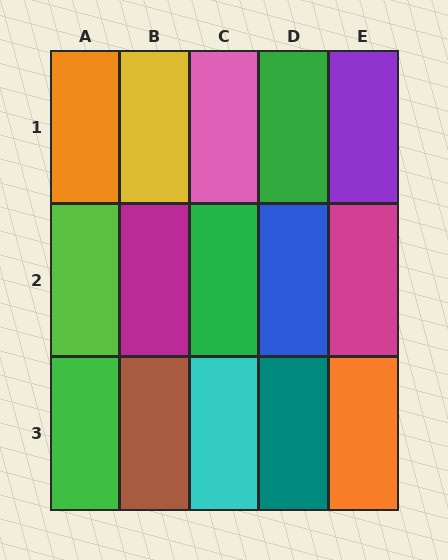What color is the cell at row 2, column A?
Lime.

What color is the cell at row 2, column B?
Magenta.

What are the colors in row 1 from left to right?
Orange, yellow, pink, green, purple.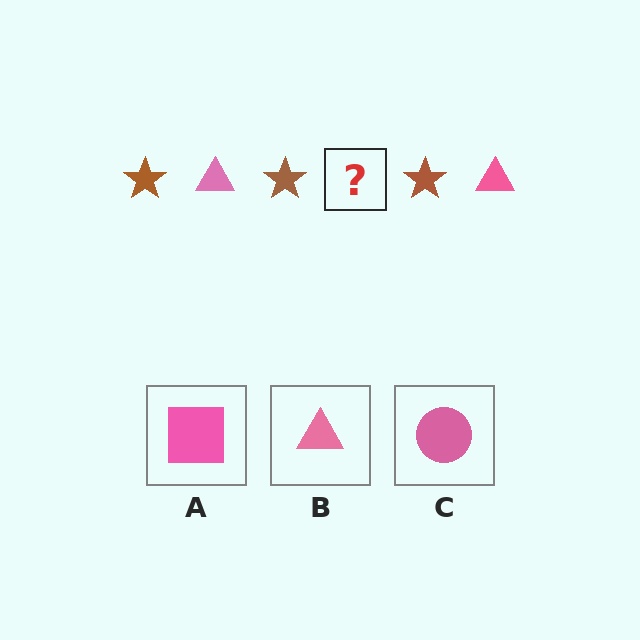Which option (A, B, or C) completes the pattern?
B.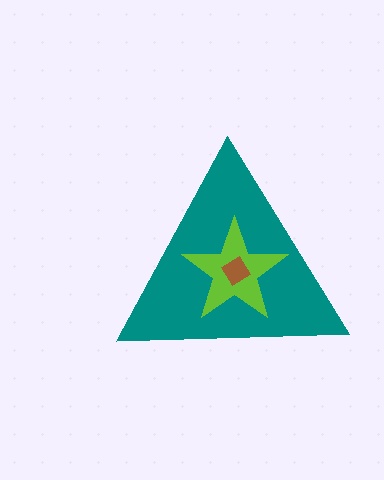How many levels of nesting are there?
3.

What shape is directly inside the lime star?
The brown diamond.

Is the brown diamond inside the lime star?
Yes.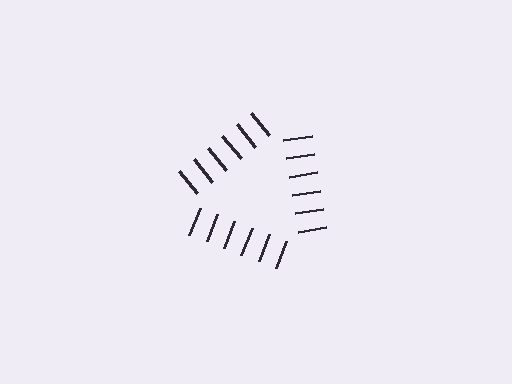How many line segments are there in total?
18 — 6 along each of the 3 edges.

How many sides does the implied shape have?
3 sides — the line-ends trace a triangle.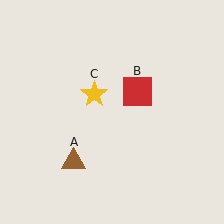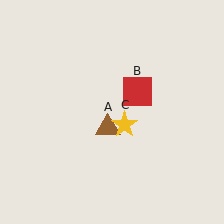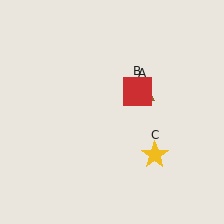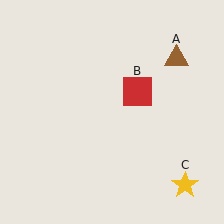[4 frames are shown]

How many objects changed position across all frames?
2 objects changed position: brown triangle (object A), yellow star (object C).